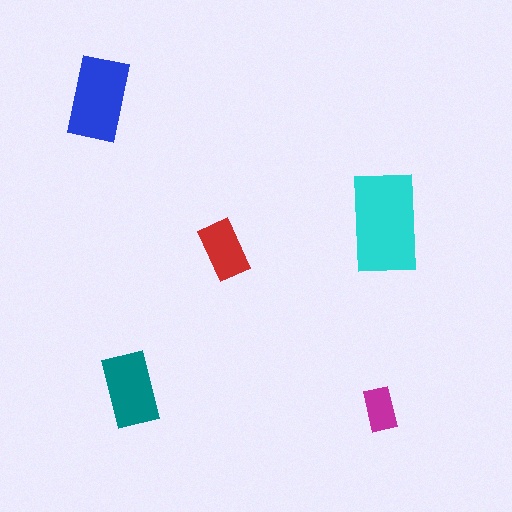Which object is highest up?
The blue rectangle is topmost.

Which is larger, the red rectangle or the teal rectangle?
The teal one.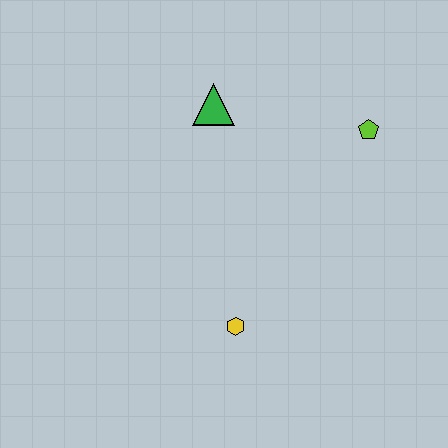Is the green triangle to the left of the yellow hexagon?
Yes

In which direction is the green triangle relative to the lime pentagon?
The green triangle is to the left of the lime pentagon.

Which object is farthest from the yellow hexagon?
The lime pentagon is farthest from the yellow hexagon.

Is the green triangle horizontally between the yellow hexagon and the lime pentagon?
No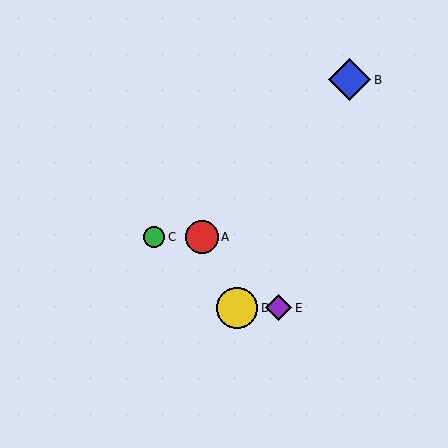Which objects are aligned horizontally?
Objects A, C are aligned horizontally.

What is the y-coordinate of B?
Object B is at y≈80.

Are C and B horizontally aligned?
No, C is at y≈237 and B is at y≈80.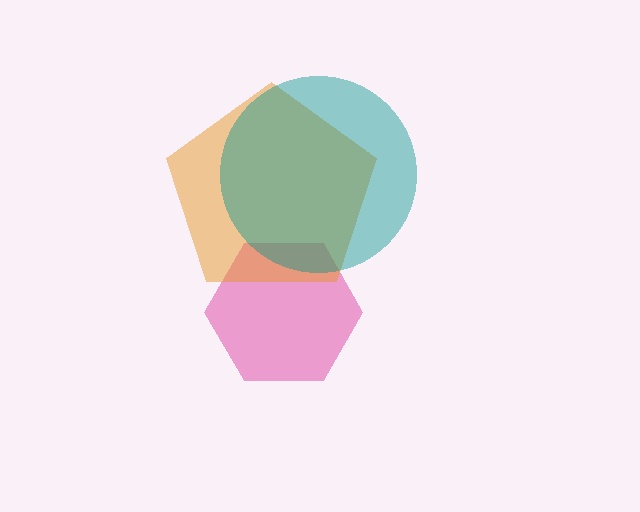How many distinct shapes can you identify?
There are 3 distinct shapes: a pink hexagon, an orange pentagon, a teal circle.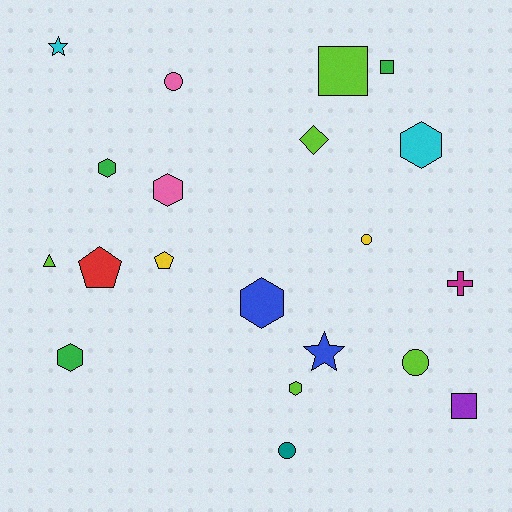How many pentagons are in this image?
There are 2 pentagons.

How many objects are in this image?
There are 20 objects.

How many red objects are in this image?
There is 1 red object.